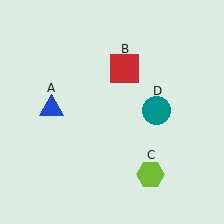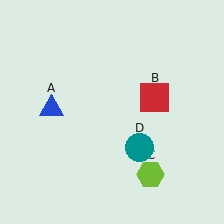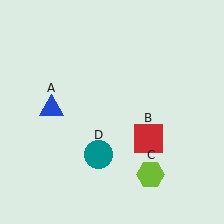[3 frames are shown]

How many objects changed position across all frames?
2 objects changed position: red square (object B), teal circle (object D).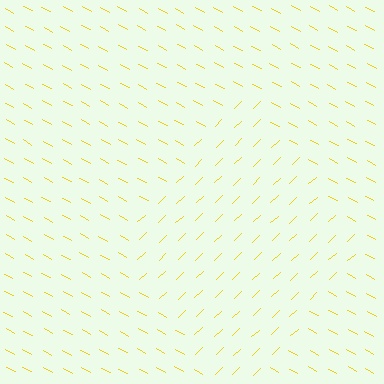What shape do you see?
I see a diamond.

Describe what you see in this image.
The image is filled with small yellow line segments. A diamond region in the image has lines oriented differently from the surrounding lines, creating a visible texture boundary.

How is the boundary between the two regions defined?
The boundary is defined purely by a change in line orientation (approximately 72 degrees difference). All lines are the same color and thickness.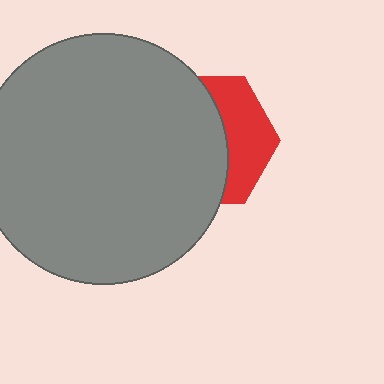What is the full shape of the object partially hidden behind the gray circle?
The partially hidden object is a red hexagon.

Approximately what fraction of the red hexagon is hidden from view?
Roughly 63% of the red hexagon is hidden behind the gray circle.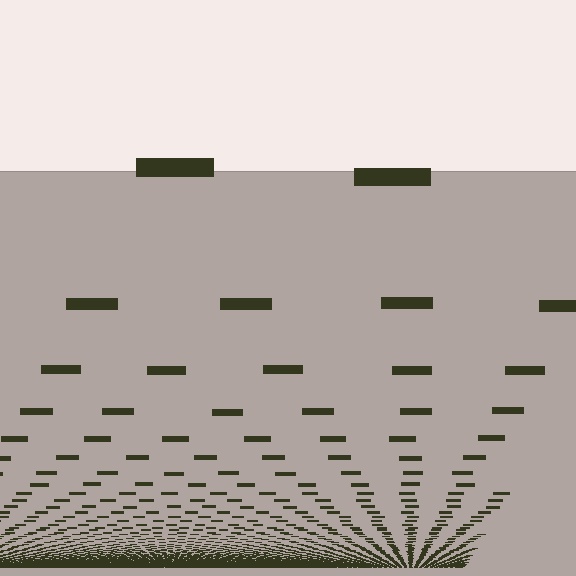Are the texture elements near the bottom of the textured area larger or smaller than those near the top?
Smaller. The gradient is inverted — elements near the bottom are smaller and denser.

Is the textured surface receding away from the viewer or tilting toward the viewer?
The surface appears to tilt toward the viewer. Texture elements get larger and sparser toward the top.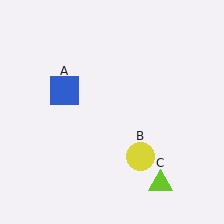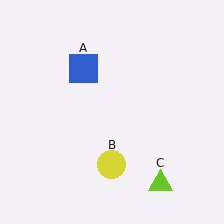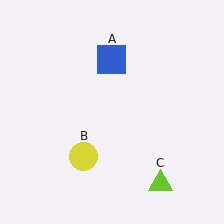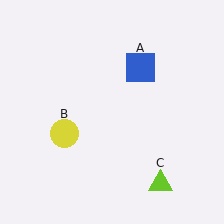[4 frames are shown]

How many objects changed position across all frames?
2 objects changed position: blue square (object A), yellow circle (object B).